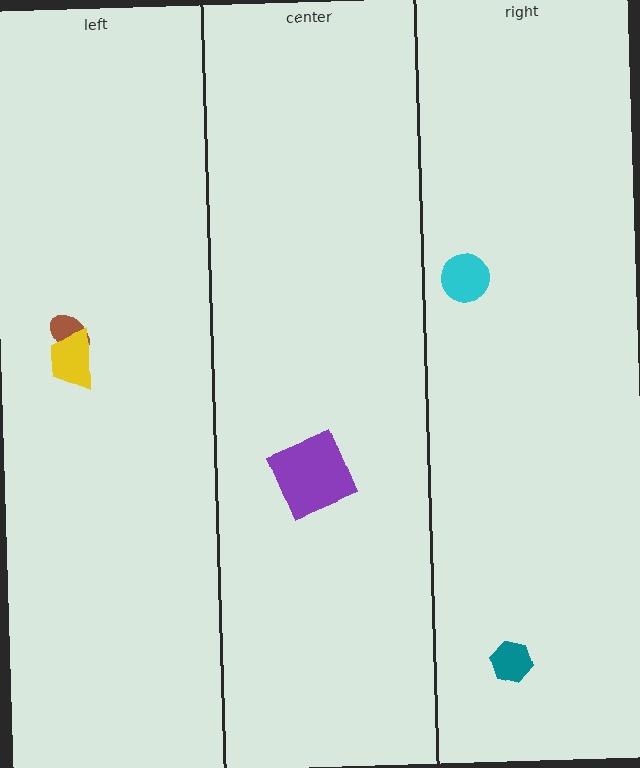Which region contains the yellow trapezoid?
The left region.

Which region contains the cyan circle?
The right region.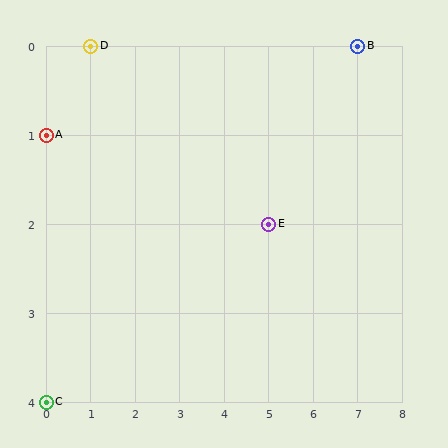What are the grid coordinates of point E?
Point E is at grid coordinates (5, 2).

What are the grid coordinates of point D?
Point D is at grid coordinates (1, 0).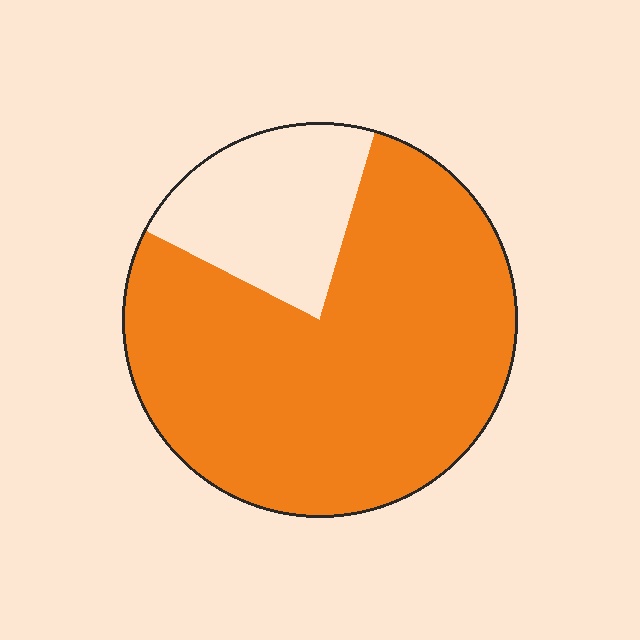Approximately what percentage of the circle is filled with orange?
Approximately 80%.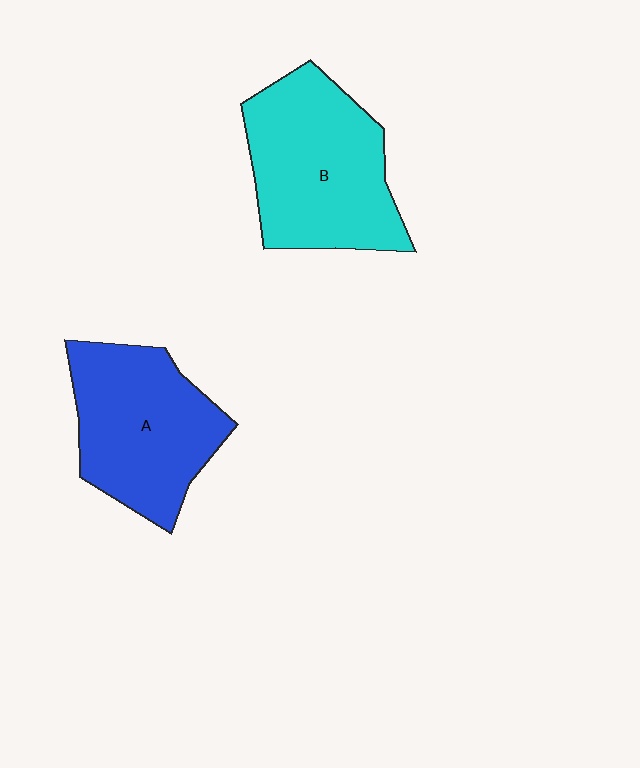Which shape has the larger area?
Shape B (cyan).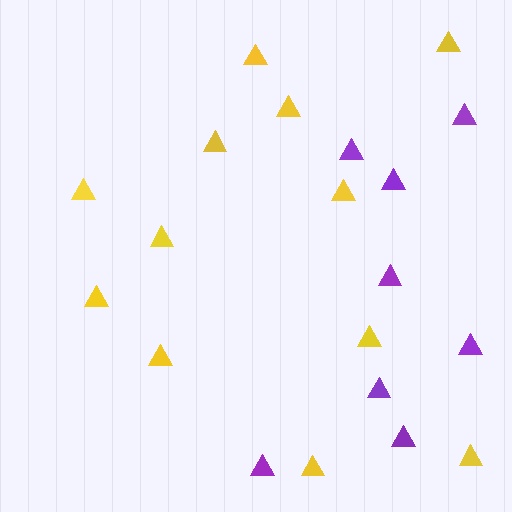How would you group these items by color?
There are 2 groups: one group of yellow triangles (12) and one group of purple triangles (8).